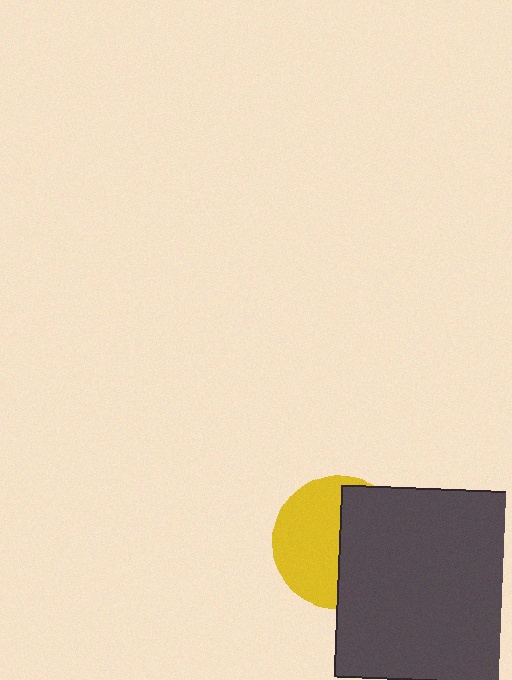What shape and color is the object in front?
The object in front is a dark gray square.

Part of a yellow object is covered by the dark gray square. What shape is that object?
It is a circle.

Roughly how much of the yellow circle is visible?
About half of it is visible (roughly 52%).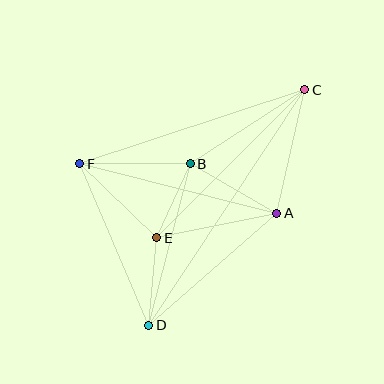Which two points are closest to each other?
Points B and E are closest to each other.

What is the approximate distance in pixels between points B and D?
The distance between B and D is approximately 167 pixels.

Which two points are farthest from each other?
Points C and D are farthest from each other.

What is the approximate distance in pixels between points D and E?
The distance between D and E is approximately 88 pixels.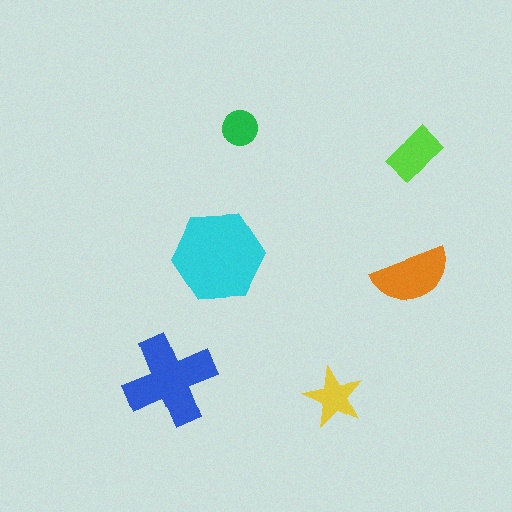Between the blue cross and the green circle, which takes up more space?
The blue cross.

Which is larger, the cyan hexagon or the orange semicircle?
The cyan hexagon.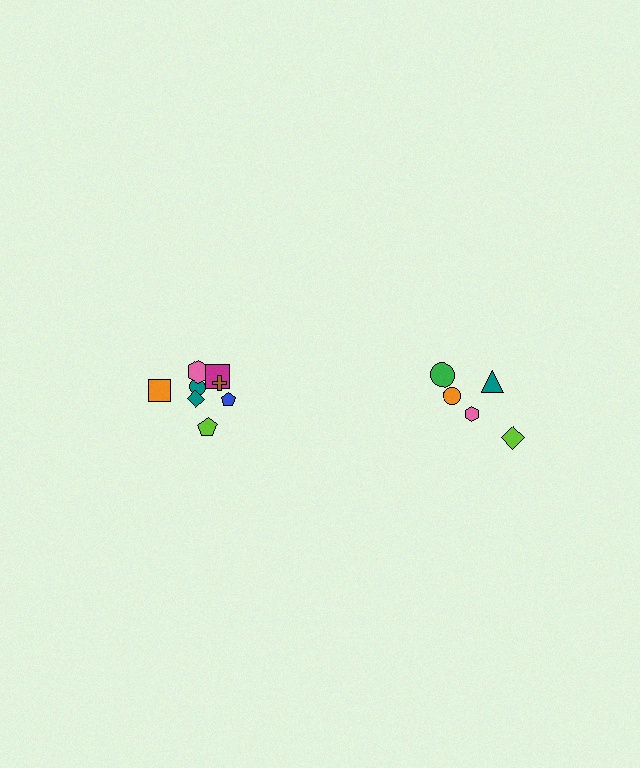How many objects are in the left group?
There are 8 objects.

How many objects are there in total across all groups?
There are 13 objects.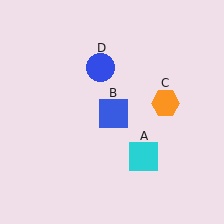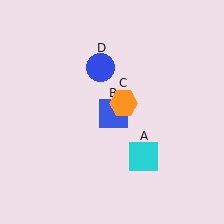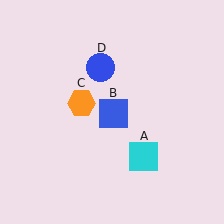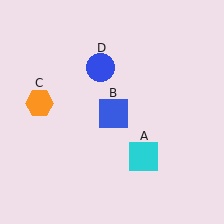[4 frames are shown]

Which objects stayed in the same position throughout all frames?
Cyan square (object A) and blue square (object B) and blue circle (object D) remained stationary.